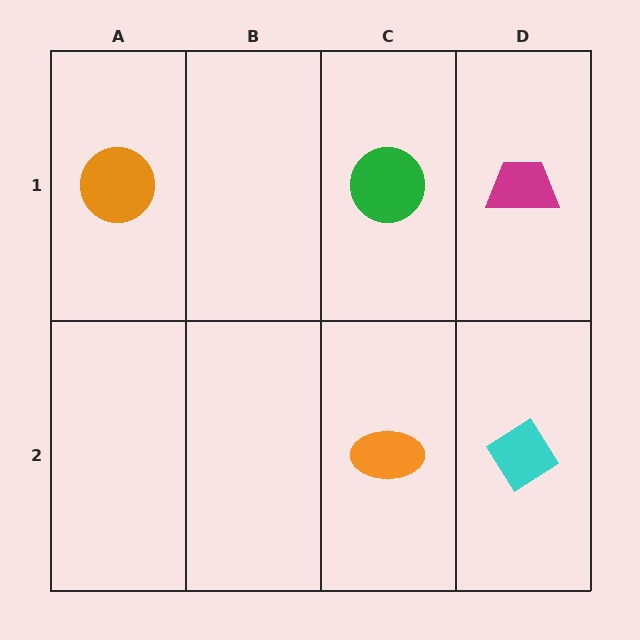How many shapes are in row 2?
2 shapes.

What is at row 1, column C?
A green circle.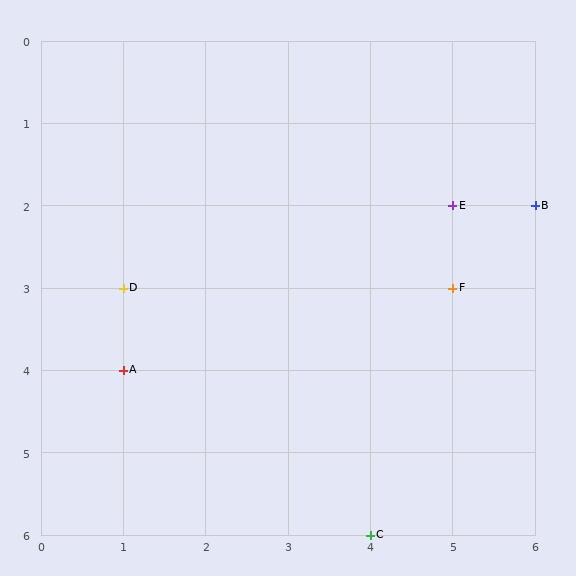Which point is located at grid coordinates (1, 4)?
Point A is at (1, 4).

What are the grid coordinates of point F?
Point F is at grid coordinates (5, 3).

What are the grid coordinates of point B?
Point B is at grid coordinates (6, 2).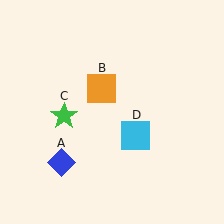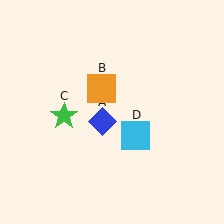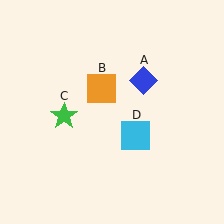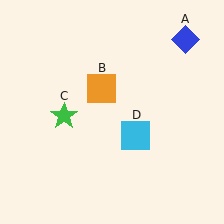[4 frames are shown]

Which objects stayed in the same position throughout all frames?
Orange square (object B) and green star (object C) and cyan square (object D) remained stationary.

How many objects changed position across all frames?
1 object changed position: blue diamond (object A).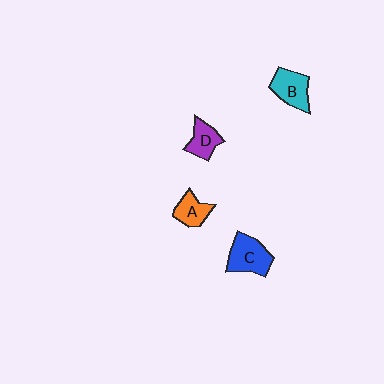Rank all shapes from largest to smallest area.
From largest to smallest: C (blue), B (cyan), D (purple), A (orange).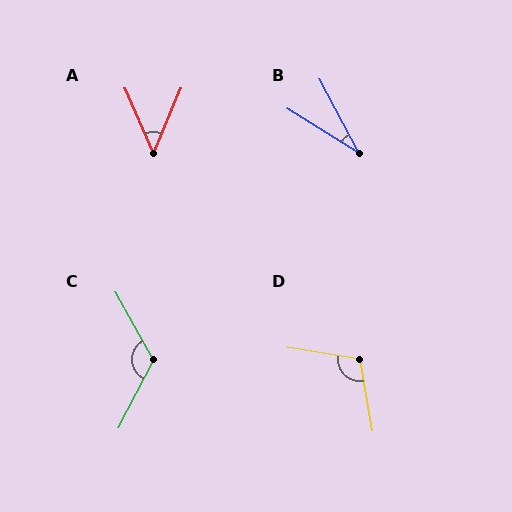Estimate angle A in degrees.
Approximately 46 degrees.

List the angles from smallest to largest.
B (30°), A (46°), D (110°), C (123°).